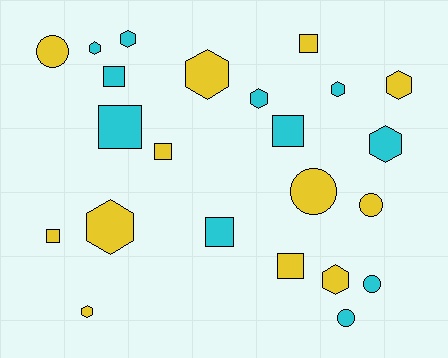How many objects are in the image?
There are 23 objects.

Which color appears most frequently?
Yellow, with 12 objects.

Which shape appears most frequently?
Hexagon, with 10 objects.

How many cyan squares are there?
There are 4 cyan squares.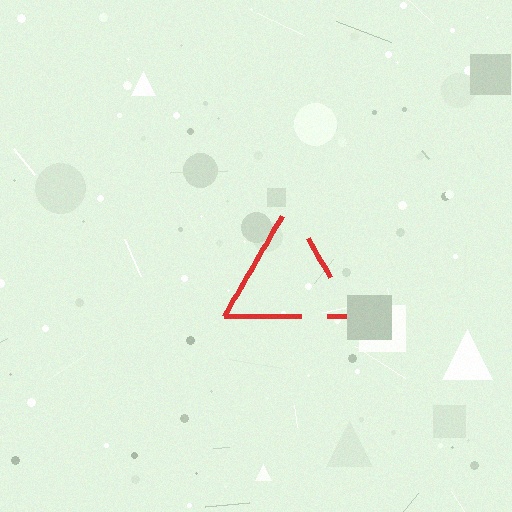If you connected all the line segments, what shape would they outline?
They would outline a triangle.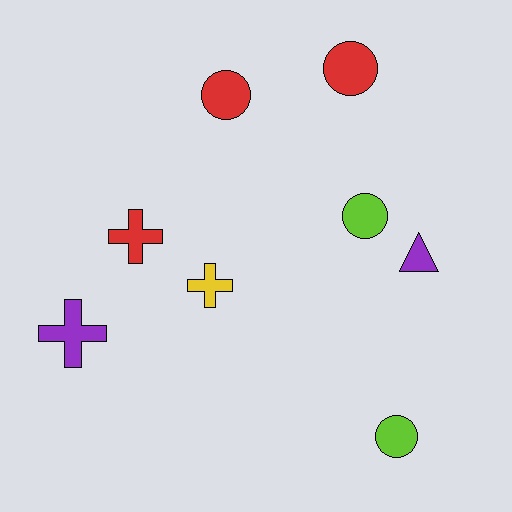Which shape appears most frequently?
Circle, with 4 objects.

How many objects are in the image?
There are 8 objects.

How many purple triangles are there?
There is 1 purple triangle.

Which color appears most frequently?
Red, with 3 objects.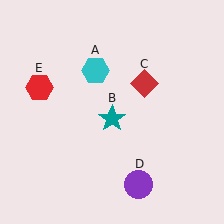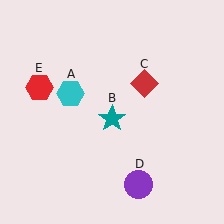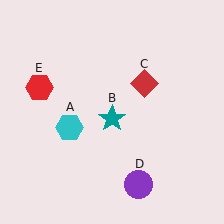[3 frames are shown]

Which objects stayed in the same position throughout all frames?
Teal star (object B) and red diamond (object C) and purple circle (object D) and red hexagon (object E) remained stationary.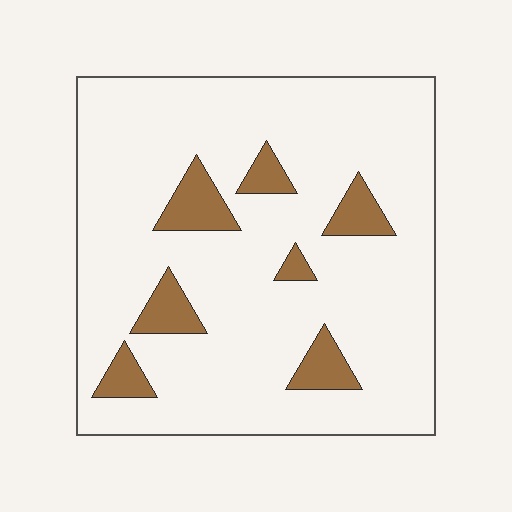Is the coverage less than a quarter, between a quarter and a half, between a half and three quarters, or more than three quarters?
Less than a quarter.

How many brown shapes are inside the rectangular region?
7.